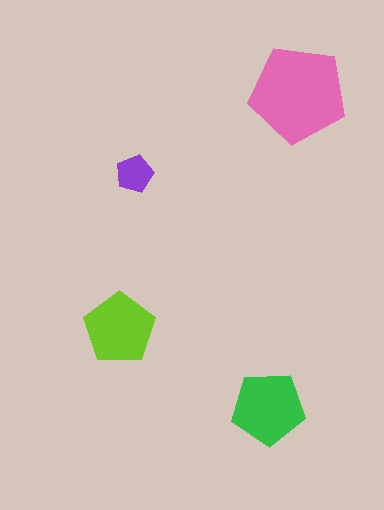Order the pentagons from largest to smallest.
the pink one, the green one, the lime one, the purple one.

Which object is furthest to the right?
The pink pentagon is rightmost.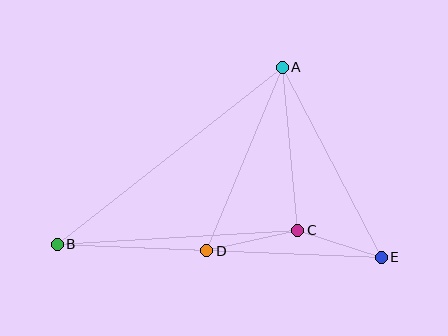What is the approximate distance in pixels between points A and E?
The distance between A and E is approximately 215 pixels.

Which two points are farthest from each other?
Points B and E are farthest from each other.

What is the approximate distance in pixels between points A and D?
The distance between A and D is approximately 198 pixels.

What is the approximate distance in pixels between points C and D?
The distance between C and D is approximately 93 pixels.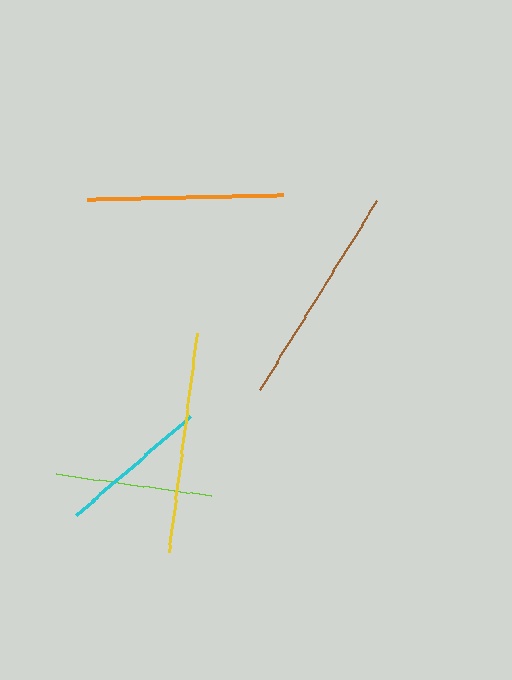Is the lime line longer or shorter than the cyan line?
The lime line is longer than the cyan line.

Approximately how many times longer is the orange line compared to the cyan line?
The orange line is approximately 1.3 times the length of the cyan line.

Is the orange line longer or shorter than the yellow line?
The yellow line is longer than the orange line.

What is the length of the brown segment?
The brown segment is approximately 222 pixels long.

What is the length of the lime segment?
The lime segment is approximately 157 pixels long.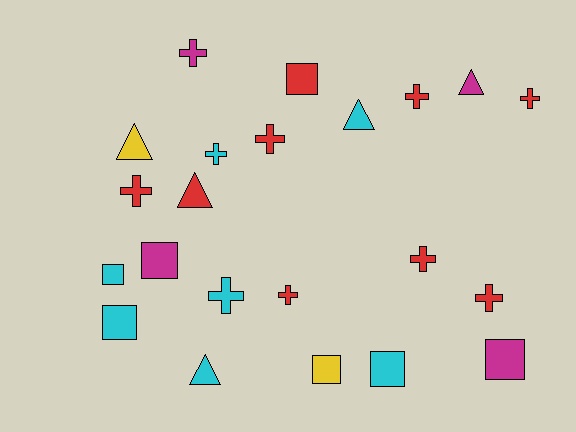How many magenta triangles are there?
There is 1 magenta triangle.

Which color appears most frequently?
Red, with 9 objects.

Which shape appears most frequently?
Cross, with 10 objects.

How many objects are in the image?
There are 22 objects.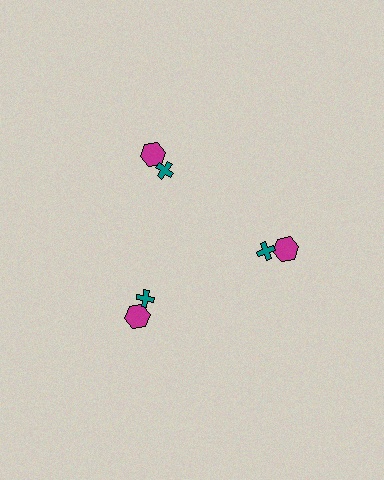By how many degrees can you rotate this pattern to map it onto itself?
The pattern maps onto itself every 120 degrees of rotation.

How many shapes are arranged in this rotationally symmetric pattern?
There are 6 shapes, arranged in 3 groups of 2.